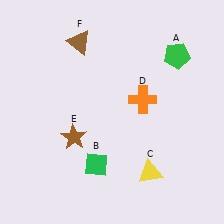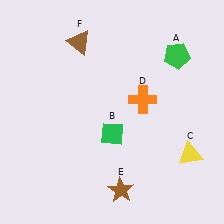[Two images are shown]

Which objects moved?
The objects that moved are: the green diamond (B), the yellow triangle (C), the brown star (E).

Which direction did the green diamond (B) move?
The green diamond (B) moved up.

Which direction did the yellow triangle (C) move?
The yellow triangle (C) moved right.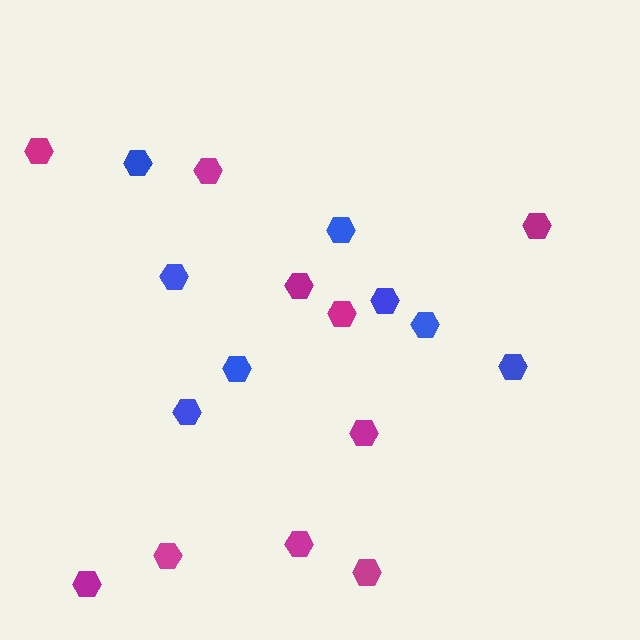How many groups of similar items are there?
There are 2 groups: one group of blue hexagons (8) and one group of magenta hexagons (10).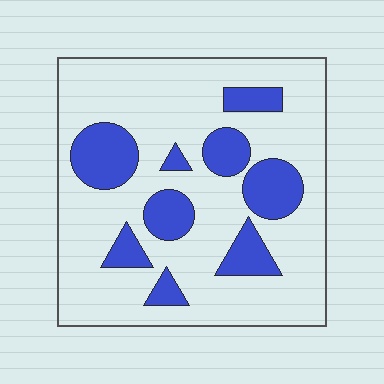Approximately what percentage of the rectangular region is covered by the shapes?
Approximately 25%.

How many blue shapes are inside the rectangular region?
9.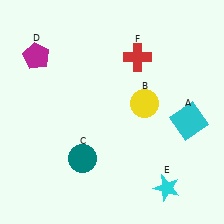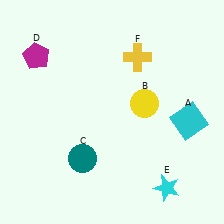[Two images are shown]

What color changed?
The cross (F) changed from red in Image 1 to yellow in Image 2.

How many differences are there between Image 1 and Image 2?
There is 1 difference between the two images.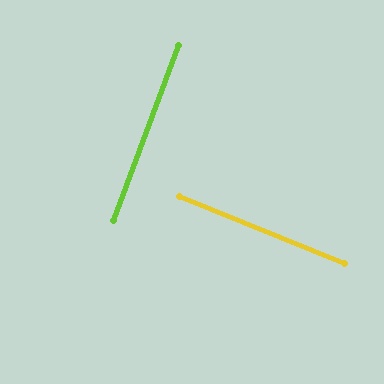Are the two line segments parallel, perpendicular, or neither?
Perpendicular — they meet at approximately 88°.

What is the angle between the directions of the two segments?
Approximately 88 degrees.